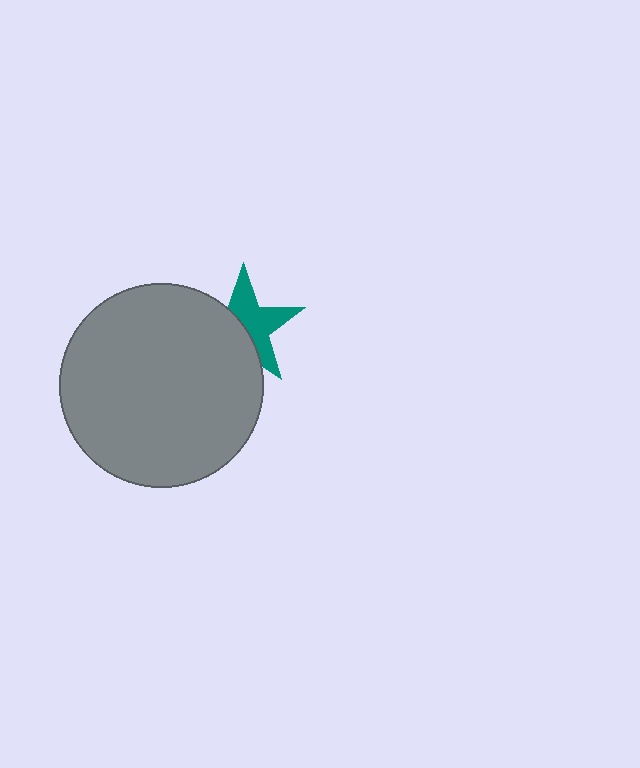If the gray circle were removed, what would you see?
You would see the complete teal star.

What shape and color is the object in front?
The object in front is a gray circle.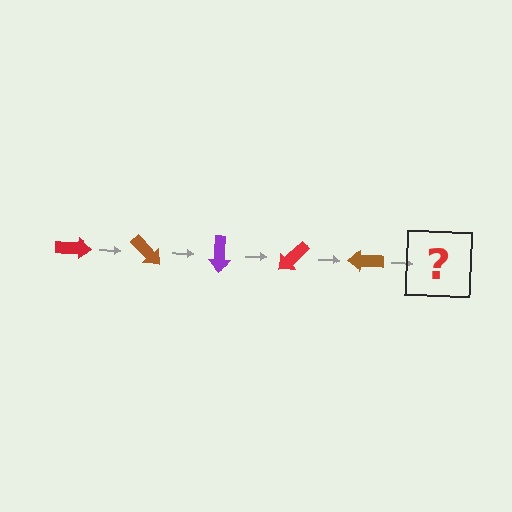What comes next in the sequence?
The next element should be a purple arrow, rotated 225 degrees from the start.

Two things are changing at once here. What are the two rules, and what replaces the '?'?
The two rules are that it rotates 45 degrees each step and the color cycles through red, brown, and purple. The '?' should be a purple arrow, rotated 225 degrees from the start.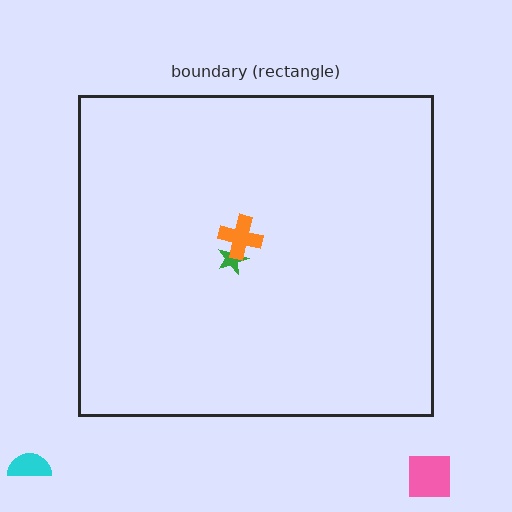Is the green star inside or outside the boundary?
Inside.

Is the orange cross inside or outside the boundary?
Inside.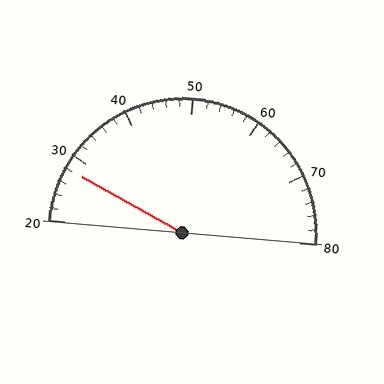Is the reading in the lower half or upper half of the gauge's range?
The reading is in the lower half of the range (20 to 80).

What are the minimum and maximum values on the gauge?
The gauge ranges from 20 to 80.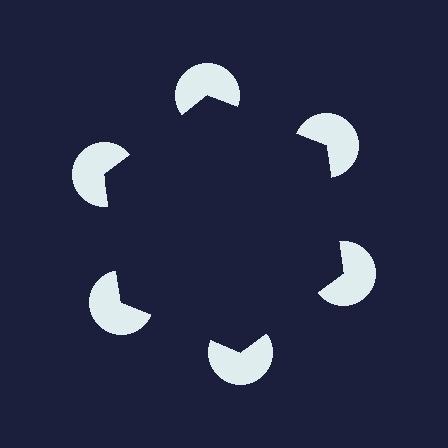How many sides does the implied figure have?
6 sides.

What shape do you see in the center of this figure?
An illusory hexagon — its edges are inferred from the aligned wedge cuts in the pac-man discs, not physically drawn.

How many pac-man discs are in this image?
There are 6 — one at each vertex of the illusory hexagon.